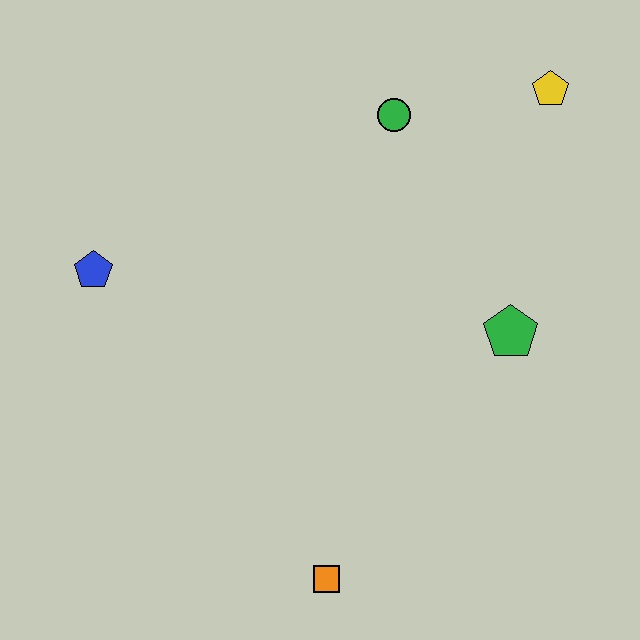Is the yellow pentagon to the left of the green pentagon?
No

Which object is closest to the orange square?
The green pentagon is closest to the orange square.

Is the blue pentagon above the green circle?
No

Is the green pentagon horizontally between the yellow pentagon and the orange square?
Yes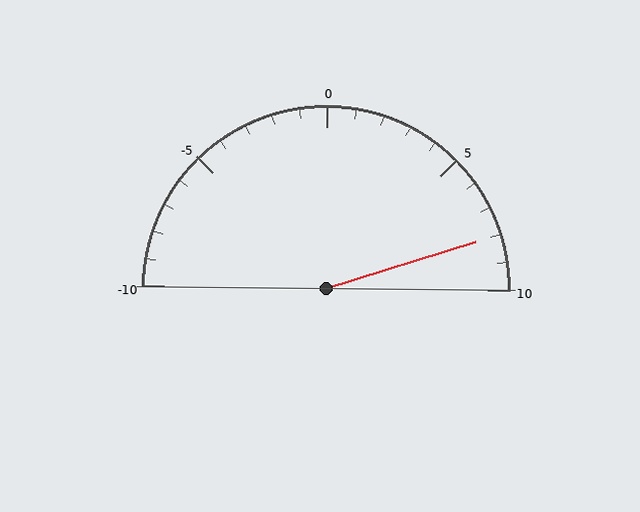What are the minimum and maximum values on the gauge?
The gauge ranges from -10 to 10.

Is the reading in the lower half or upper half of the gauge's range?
The reading is in the upper half of the range (-10 to 10).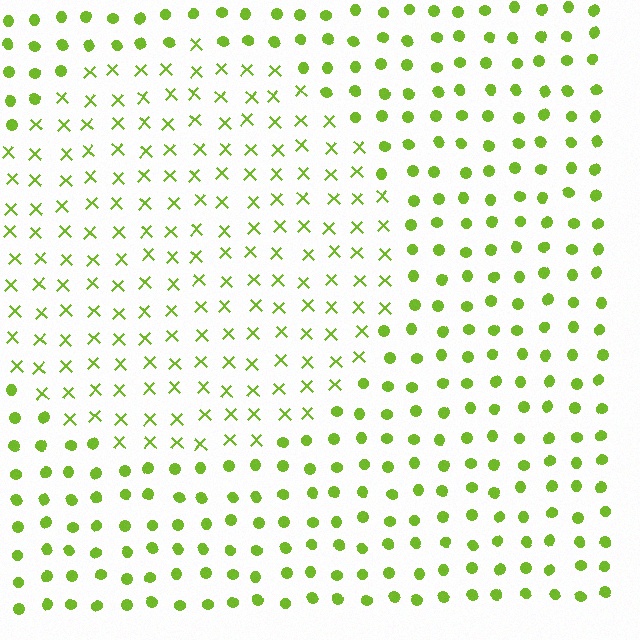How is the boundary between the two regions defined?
The boundary is defined by a change in element shape: X marks inside vs. circles outside. All elements share the same color and spacing.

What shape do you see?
I see a circle.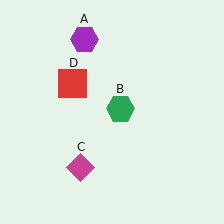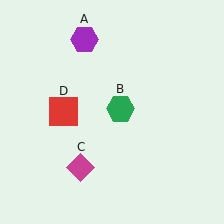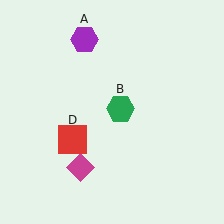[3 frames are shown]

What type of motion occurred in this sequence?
The red square (object D) rotated counterclockwise around the center of the scene.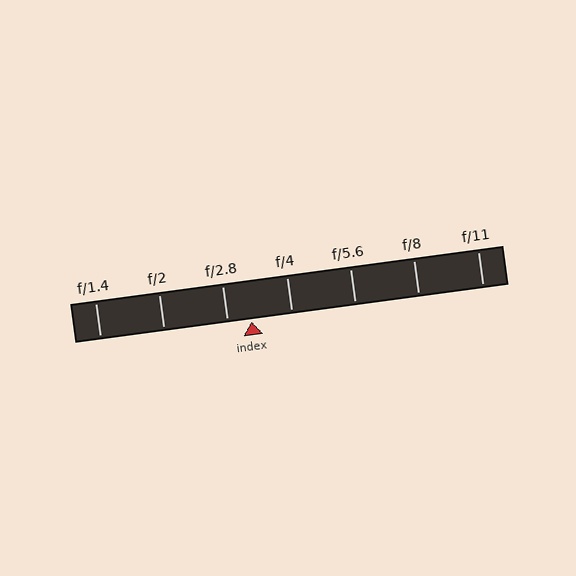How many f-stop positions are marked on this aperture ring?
There are 7 f-stop positions marked.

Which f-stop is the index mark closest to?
The index mark is closest to f/2.8.